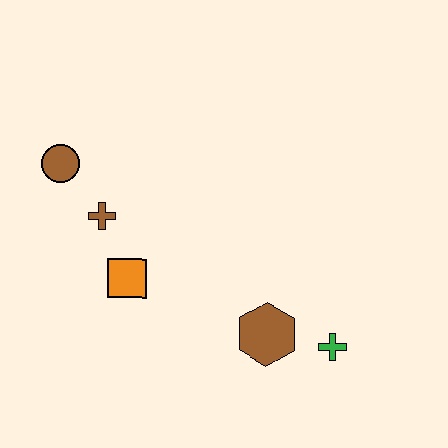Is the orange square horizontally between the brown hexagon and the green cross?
No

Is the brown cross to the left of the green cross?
Yes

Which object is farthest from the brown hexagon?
The brown circle is farthest from the brown hexagon.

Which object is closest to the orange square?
The brown cross is closest to the orange square.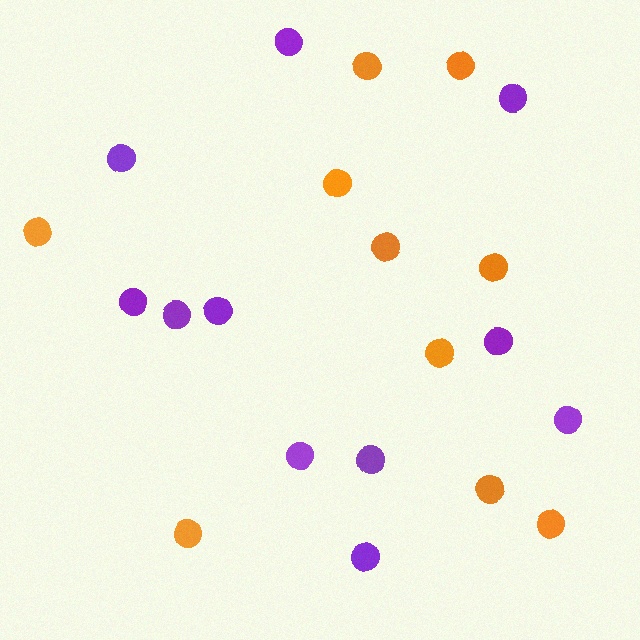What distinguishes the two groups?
There are 2 groups: one group of purple circles (11) and one group of orange circles (10).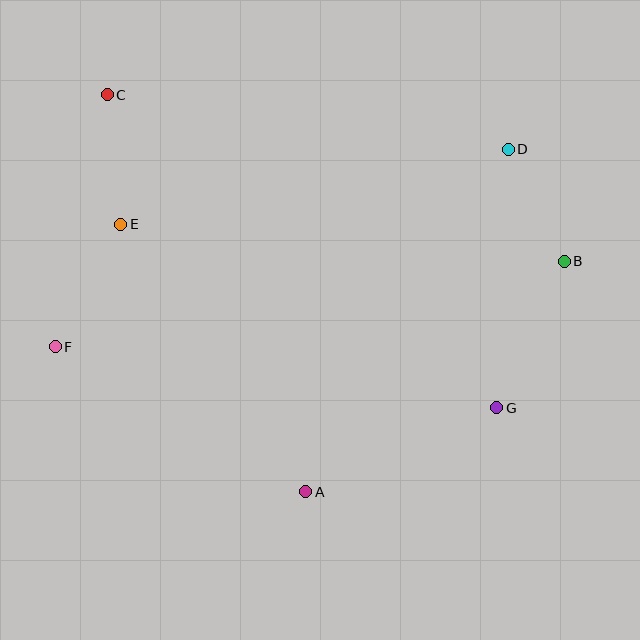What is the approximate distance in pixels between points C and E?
The distance between C and E is approximately 130 pixels.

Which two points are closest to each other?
Points B and D are closest to each other.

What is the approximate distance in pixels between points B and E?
The distance between B and E is approximately 445 pixels.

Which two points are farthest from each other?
Points B and F are farthest from each other.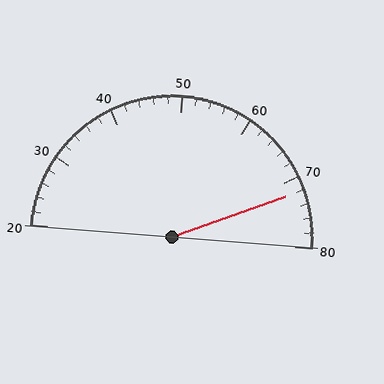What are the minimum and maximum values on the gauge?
The gauge ranges from 20 to 80.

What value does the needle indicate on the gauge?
The needle indicates approximately 72.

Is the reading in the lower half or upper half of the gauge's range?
The reading is in the upper half of the range (20 to 80).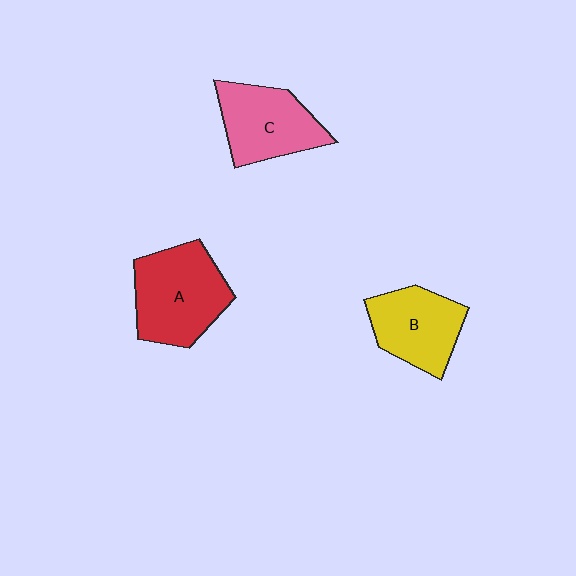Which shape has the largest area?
Shape A (red).